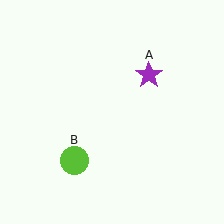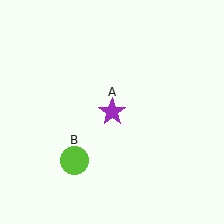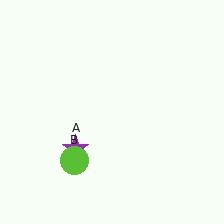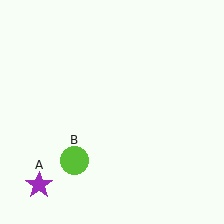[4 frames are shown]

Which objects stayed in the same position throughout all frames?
Lime circle (object B) remained stationary.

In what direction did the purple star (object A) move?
The purple star (object A) moved down and to the left.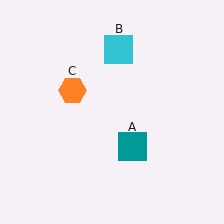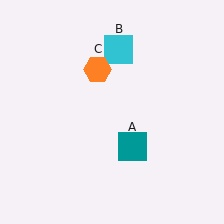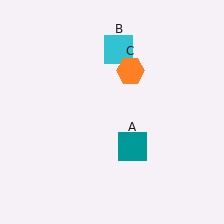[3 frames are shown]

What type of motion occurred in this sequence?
The orange hexagon (object C) rotated clockwise around the center of the scene.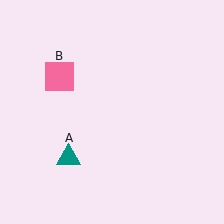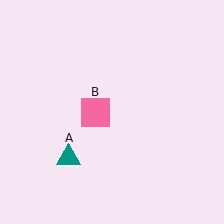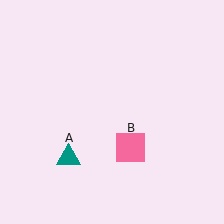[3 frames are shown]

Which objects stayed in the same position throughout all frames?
Teal triangle (object A) remained stationary.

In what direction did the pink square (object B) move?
The pink square (object B) moved down and to the right.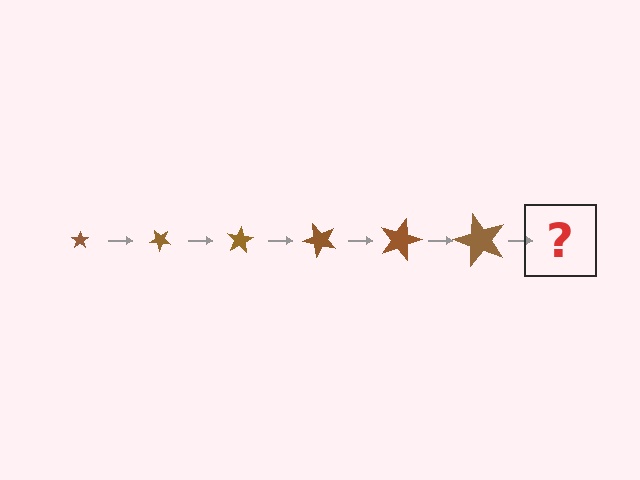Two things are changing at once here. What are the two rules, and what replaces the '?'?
The two rules are that the star grows larger each step and it rotates 40 degrees each step. The '?' should be a star, larger than the previous one and rotated 240 degrees from the start.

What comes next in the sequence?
The next element should be a star, larger than the previous one and rotated 240 degrees from the start.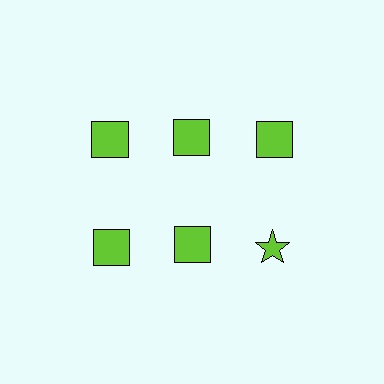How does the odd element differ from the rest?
It has a different shape: star instead of square.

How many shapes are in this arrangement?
There are 6 shapes arranged in a grid pattern.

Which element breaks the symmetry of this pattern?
The lime star in the second row, center column breaks the symmetry. All other shapes are lime squares.